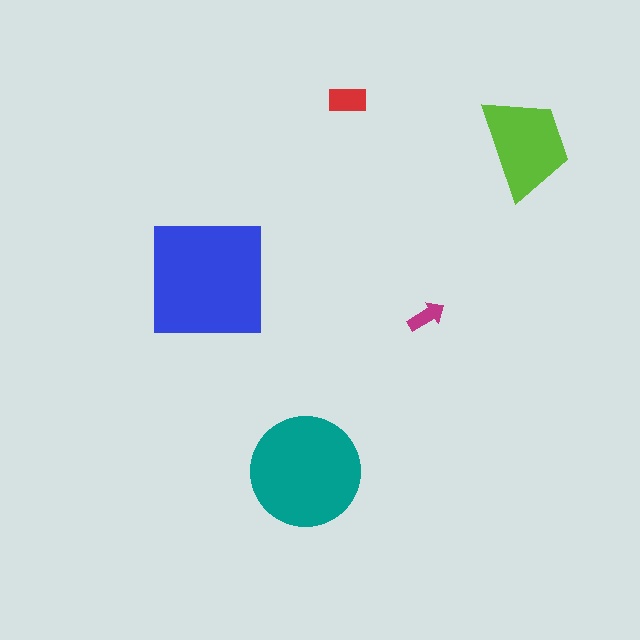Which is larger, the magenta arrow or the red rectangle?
The red rectangle.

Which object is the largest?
The blue square.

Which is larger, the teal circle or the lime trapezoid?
The teal circle.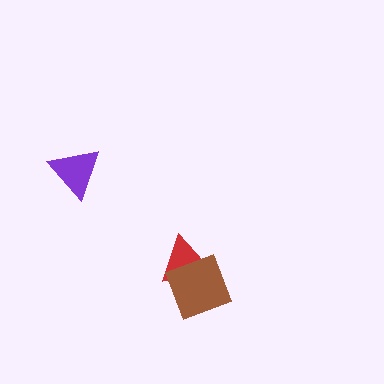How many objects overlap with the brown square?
1 object overlaps with the brown square.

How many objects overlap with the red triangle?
1 object overlaps with the red triangle.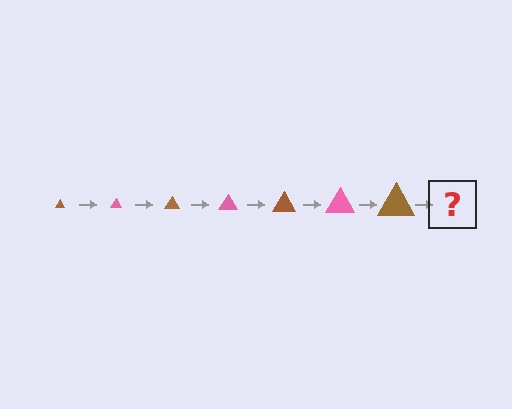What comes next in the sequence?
The next element should be a pink triangle, larger than the previous one.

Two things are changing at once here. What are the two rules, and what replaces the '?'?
The two rules are that the triangle grows larger each step and the color cycles through brown and pink. The '?' should be a pink triangle, larger than the previous one.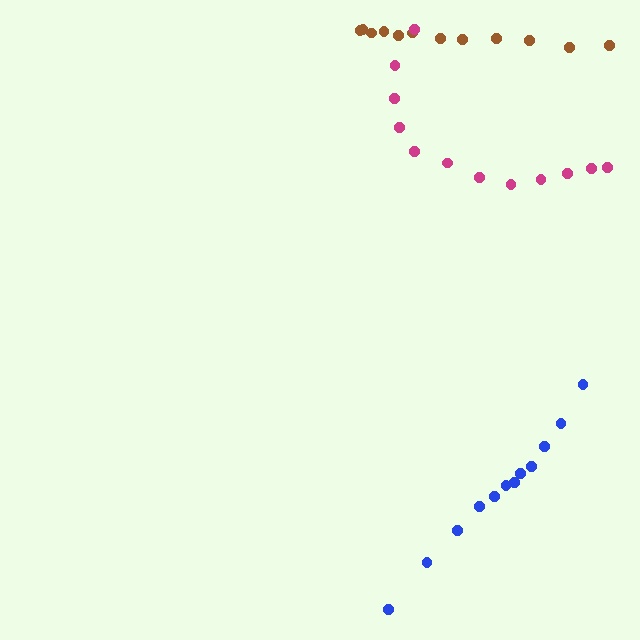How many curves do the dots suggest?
There are 3 distinct paths.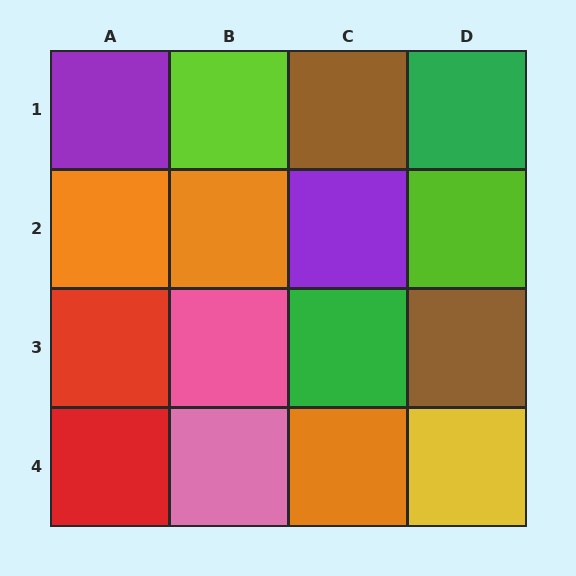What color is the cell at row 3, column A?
Red.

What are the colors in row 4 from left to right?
Red, pink, orange, yellow.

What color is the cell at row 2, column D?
Lime.